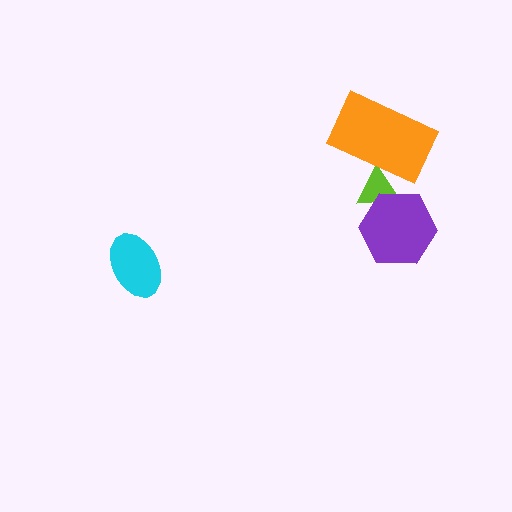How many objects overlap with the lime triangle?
2 objects overlap with the lime triangle.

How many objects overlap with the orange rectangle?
1 object overlaps with the orange rectangle.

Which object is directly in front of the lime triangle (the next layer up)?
The purple hexagon is directly in front of the lime triangle.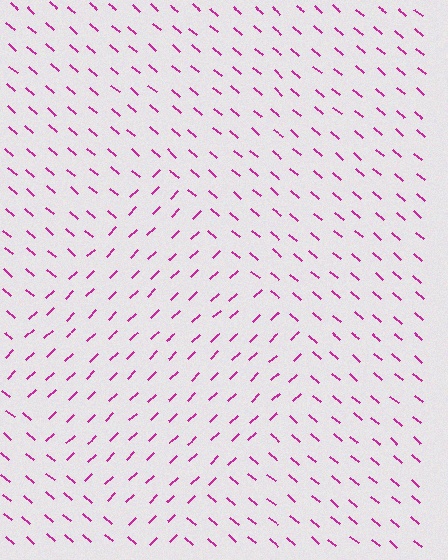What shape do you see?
I see a diamond.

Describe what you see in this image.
The image is filled with small magenta line segments. A diamond region in the image has lines oriented differently from the surrounding lines, creating a visible texture boundary.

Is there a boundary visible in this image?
Yes, there is a texture boundary formed by a change in line orientation.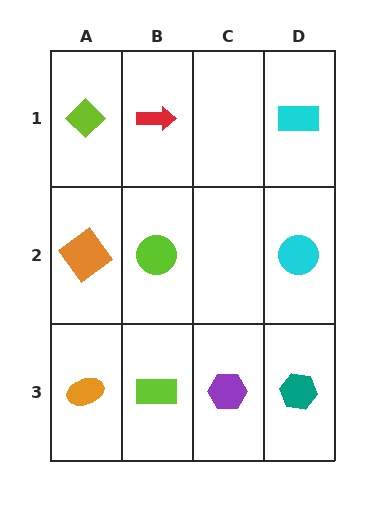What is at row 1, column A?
A lime diamond.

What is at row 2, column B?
A lime circle.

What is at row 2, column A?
An orange diamond.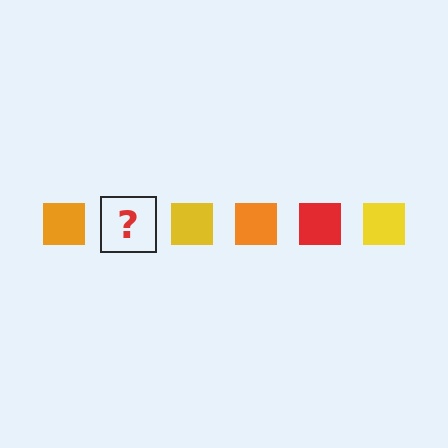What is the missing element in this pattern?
The missing element is a red square.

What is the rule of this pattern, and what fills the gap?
The rule is that the pattern cycles through orange, red, yellow squares. The gap should be filled with a red square.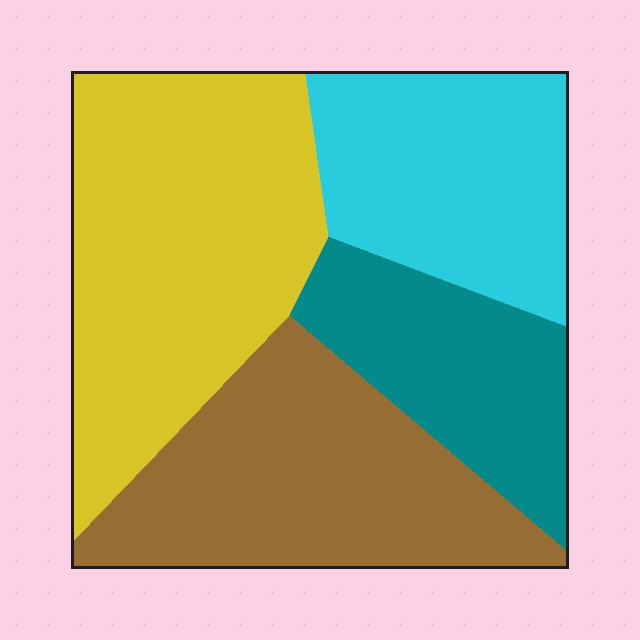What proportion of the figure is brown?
Brown covers 27% of the figure.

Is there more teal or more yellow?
Yellow.